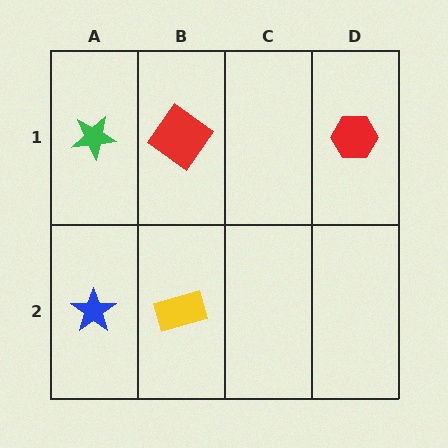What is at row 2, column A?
A blue star.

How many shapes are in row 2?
2 shapes.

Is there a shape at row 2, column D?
No, that cell is empty.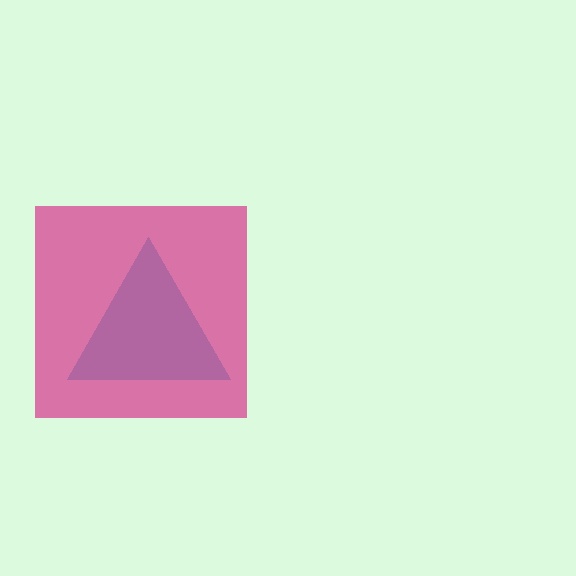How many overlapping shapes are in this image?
There are 2 overlapping shapes in the image.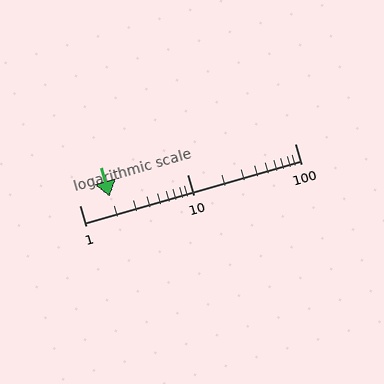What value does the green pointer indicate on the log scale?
The pointer indicates approximately 1.9.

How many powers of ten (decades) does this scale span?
The scale spans 2 decades, from 1 to 100.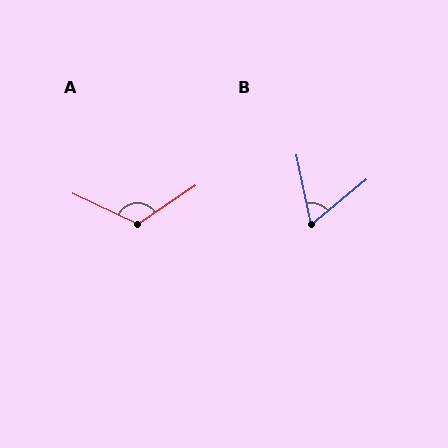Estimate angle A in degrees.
Approximately 121 degrees.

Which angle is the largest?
A, at approximately 121 degrees.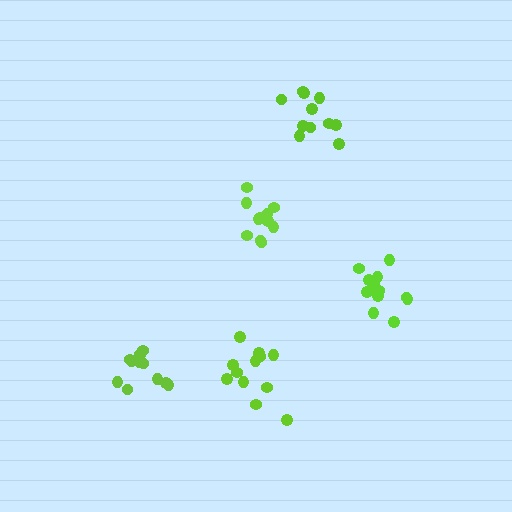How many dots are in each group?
Group 1: 11 dots, Group 2: 12 dots, Group 3: 12 dots, Group 4: 11 dots, Group 5: 11 dots (57 total).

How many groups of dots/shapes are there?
There are 5 groups.